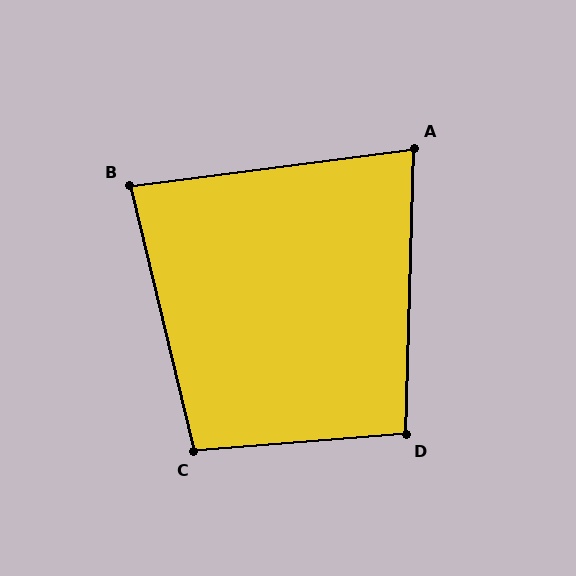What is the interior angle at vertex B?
Approximately 84 degrees (acute).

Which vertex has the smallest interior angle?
A, at approximately 81 degrees.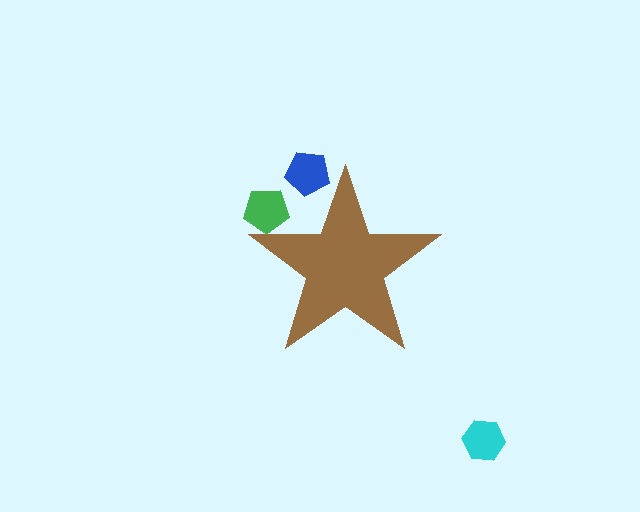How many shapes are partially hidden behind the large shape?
2 shapes are partially hidden.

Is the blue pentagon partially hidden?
Yes, the blue pentagon is partially hidden behind the brown star.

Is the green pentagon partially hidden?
Yes, the green pentagon is partially hidden behind the brown star.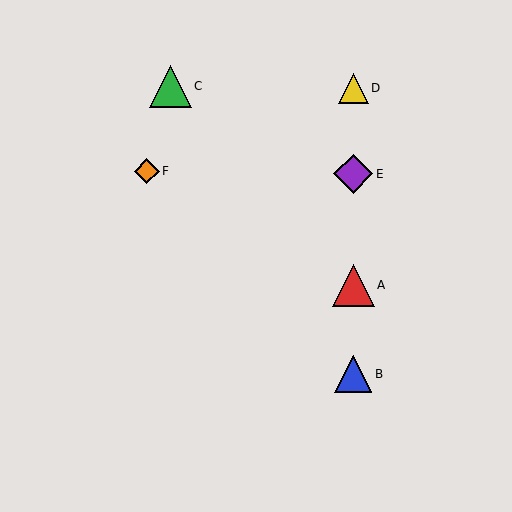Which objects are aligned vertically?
Objects A, B, D, E are aligned vertically.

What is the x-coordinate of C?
Object C is at x≈170.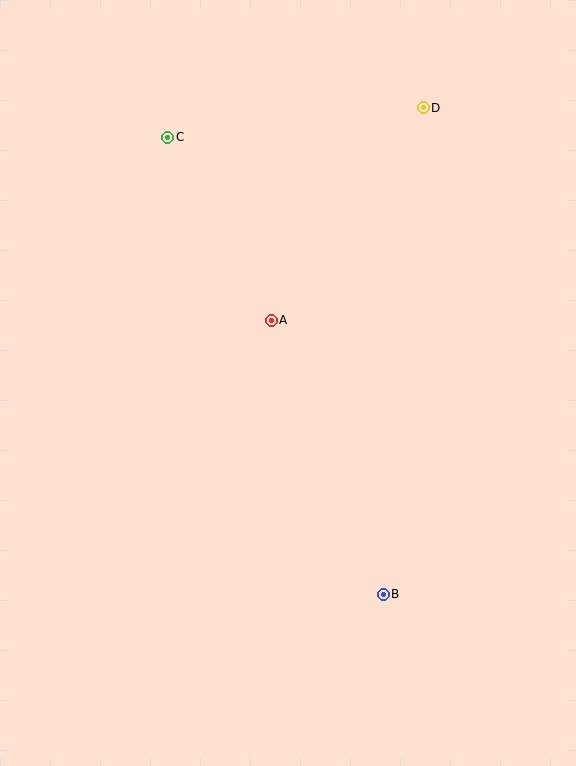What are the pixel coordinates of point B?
Point B is at (383, 594).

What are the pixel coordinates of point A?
Point A is at (271, 320).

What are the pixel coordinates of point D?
Point D is at (423, 108).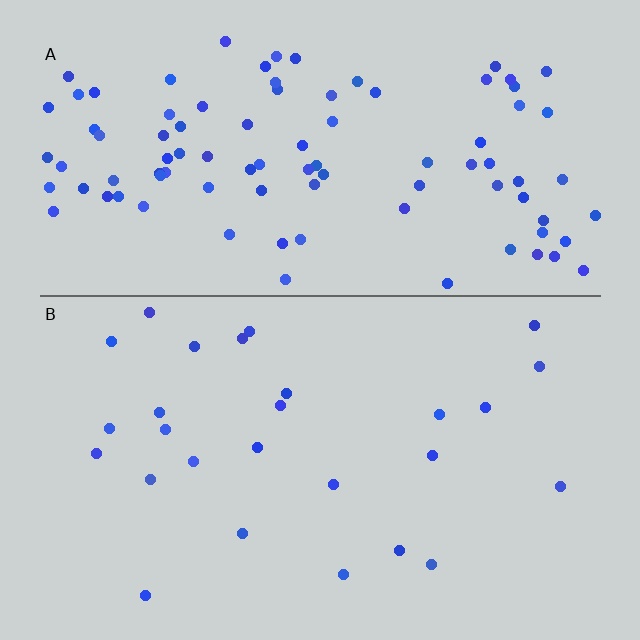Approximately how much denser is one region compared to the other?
Approximately 3.5× — region A over region B.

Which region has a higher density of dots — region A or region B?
A (the top).